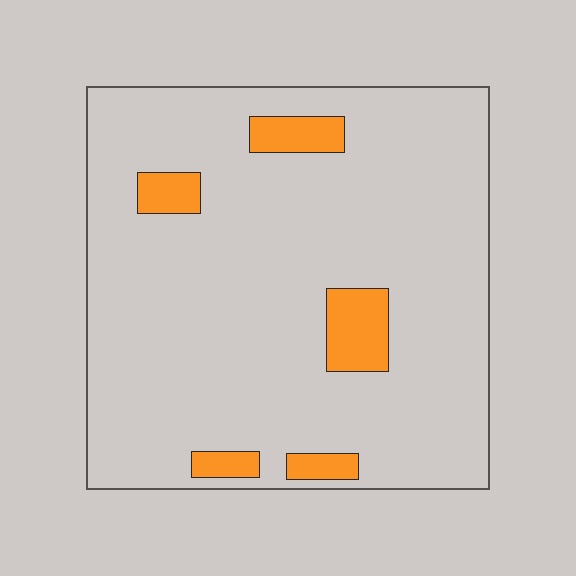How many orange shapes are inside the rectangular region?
5.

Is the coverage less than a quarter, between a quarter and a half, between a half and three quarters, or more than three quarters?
Less than a quarter.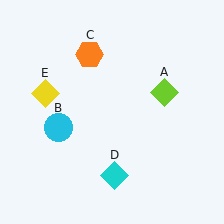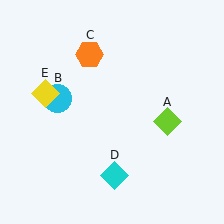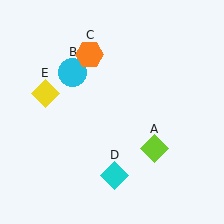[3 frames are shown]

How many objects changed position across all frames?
2 objects changed position: lime diamond (object A), cyan circle (object B).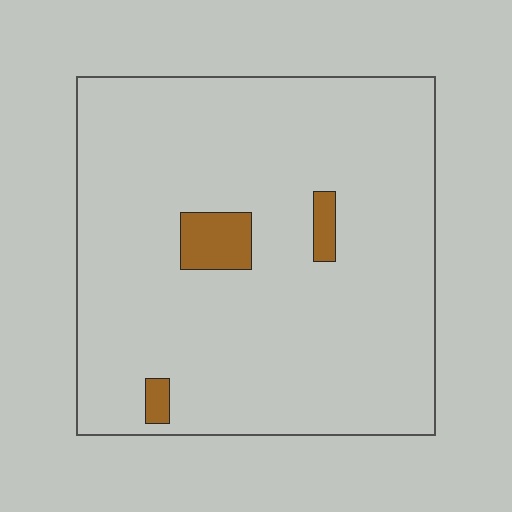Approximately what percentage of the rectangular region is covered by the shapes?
Approximately 5%.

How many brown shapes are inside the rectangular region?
3.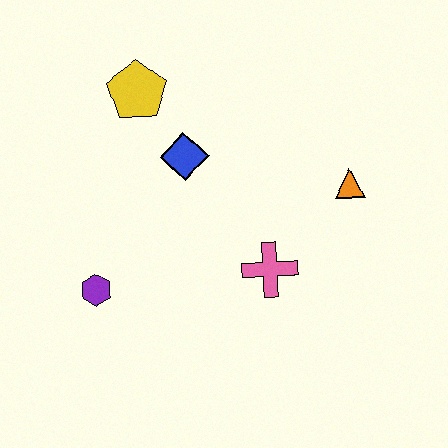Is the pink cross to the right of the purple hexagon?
Yes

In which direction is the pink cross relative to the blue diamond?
The pink cross is below the blue diamond.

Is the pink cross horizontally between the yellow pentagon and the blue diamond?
No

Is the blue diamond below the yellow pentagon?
Yes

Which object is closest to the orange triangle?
The pink cross is closest to the orange triangle.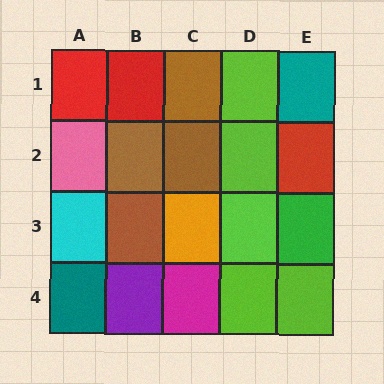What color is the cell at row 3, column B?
Brown.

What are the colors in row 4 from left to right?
Teal, purple, magenta, lime, lime.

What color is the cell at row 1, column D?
Lime.